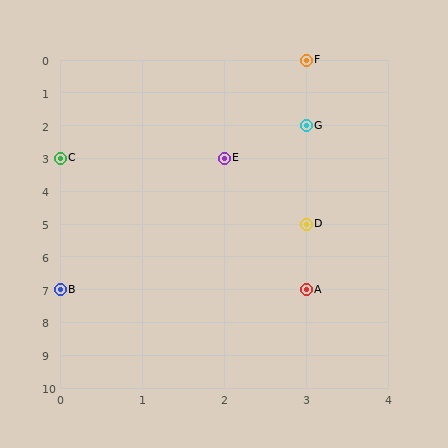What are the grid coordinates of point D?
Point D is at grid coordinates (3, 5).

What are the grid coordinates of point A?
Point A is at grid coordinates (3, 7).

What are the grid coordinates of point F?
Point F is at grid coordinates (3, 0).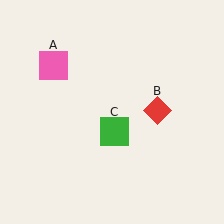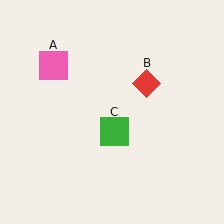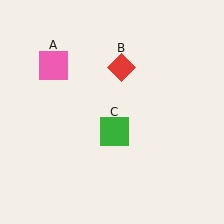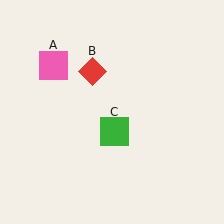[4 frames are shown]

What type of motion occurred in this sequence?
The red diamond (object B) rotated counterclockwise around the center of the scene.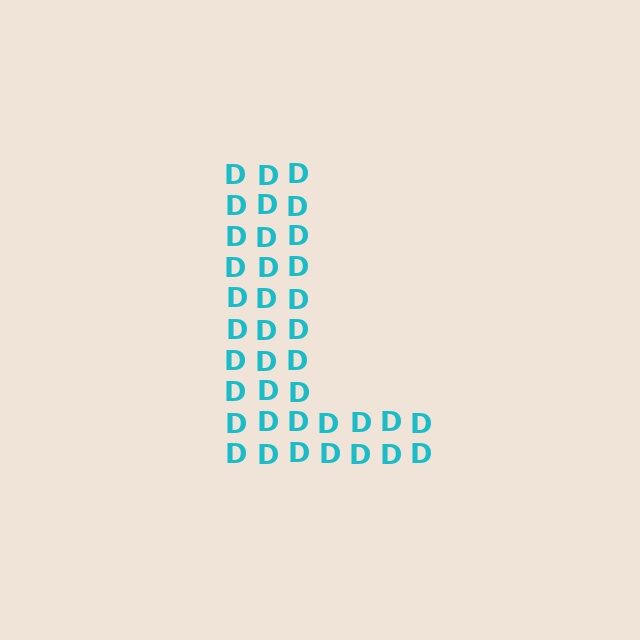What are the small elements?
The small elements are letter D's.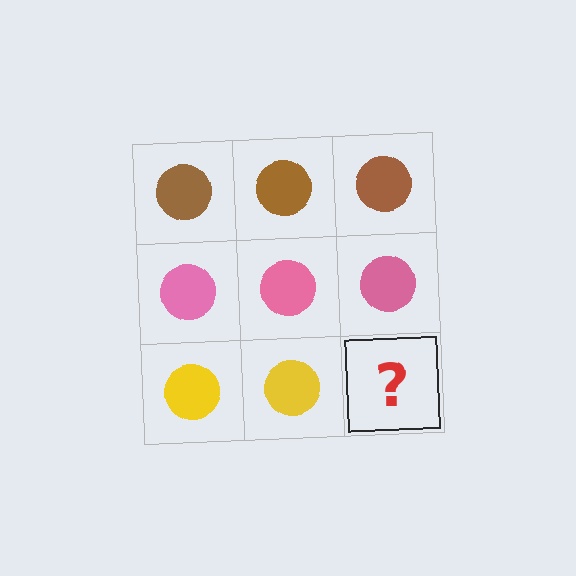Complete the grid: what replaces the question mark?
The question mark should be replaced with a yellow circle.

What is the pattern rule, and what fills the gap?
The rule is that each row has a consistent color. The gap should be filled with a yellow circle.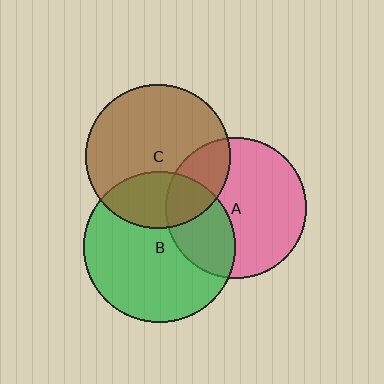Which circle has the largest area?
Circle B (green).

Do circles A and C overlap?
Yes.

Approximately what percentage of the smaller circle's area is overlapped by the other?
Approximately 25%.